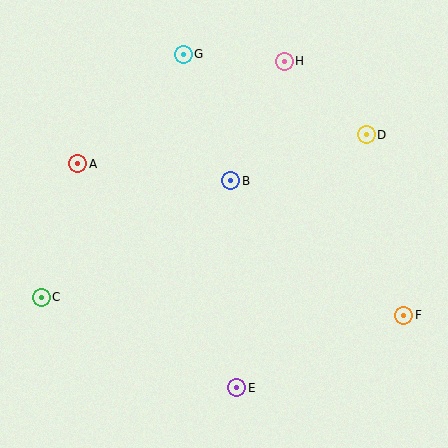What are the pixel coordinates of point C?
Point C is at (41, 297).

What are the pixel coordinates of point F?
Point F is at (404, 315).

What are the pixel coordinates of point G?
Point G is at (183, 54).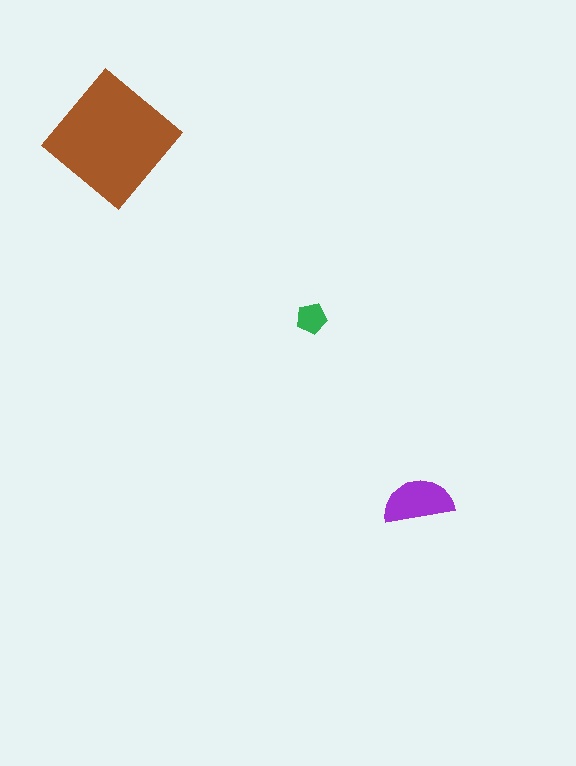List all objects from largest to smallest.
The brown diamond, the purple semicircle, the green pentagon.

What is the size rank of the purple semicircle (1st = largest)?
2nd.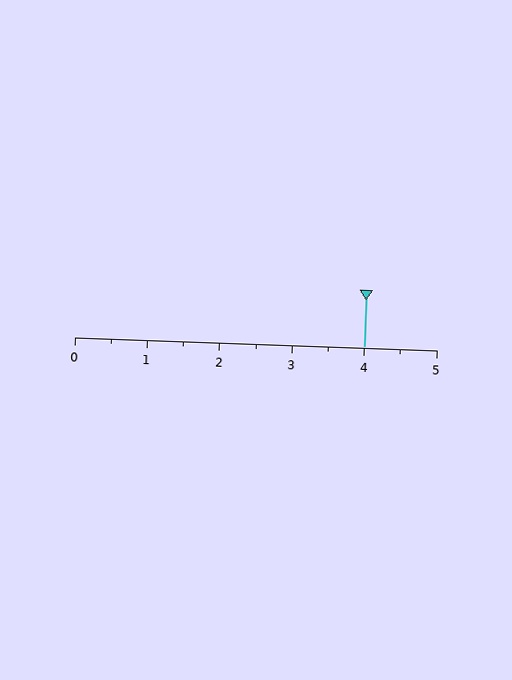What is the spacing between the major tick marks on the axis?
The major ticks are spaced 1 apart.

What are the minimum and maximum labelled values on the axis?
The axis runs from 0 to 5.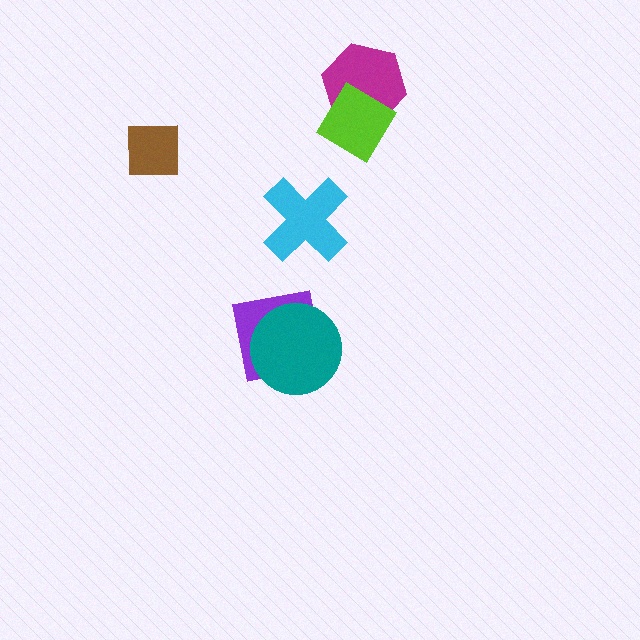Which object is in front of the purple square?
The teal circle is in front of the purple square.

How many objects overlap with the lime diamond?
1 object overlaps with the lime diamond.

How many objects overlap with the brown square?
0 objects overlap with the brown square.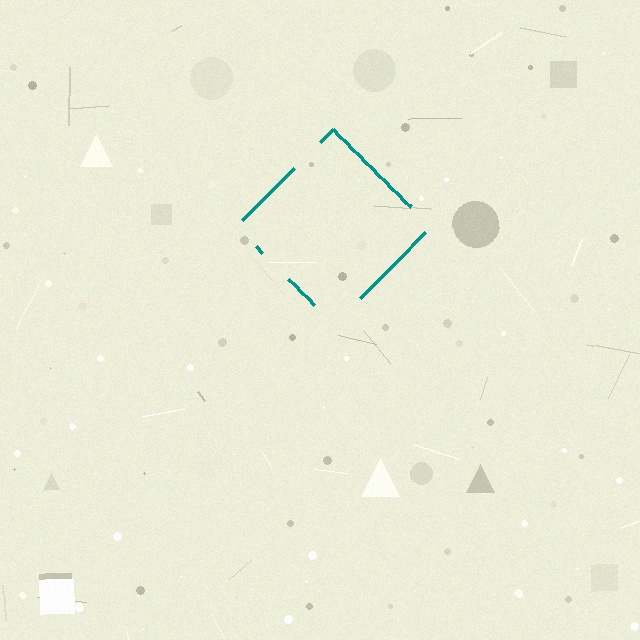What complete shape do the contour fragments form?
The contour fragments form a diamond.